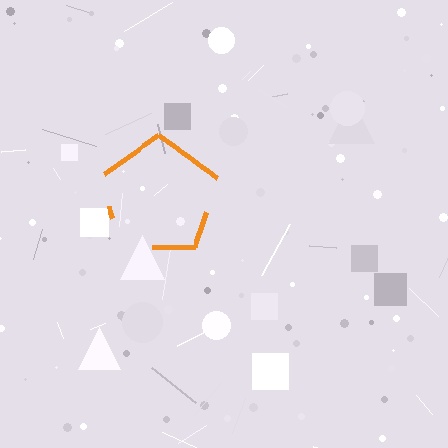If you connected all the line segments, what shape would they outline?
They would outline a pentagon.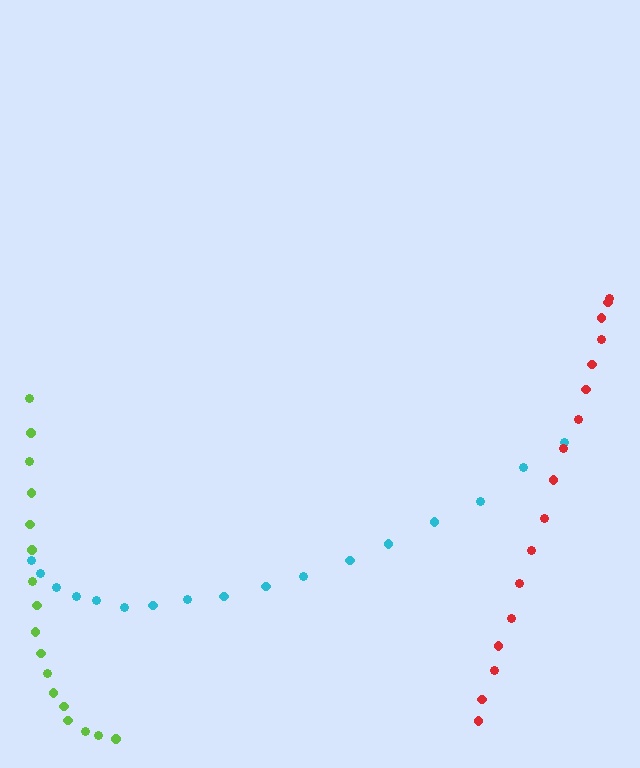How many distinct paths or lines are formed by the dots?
There are 3 distinct paths.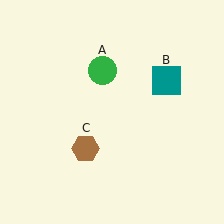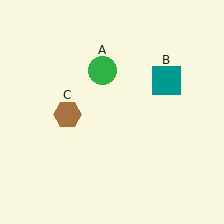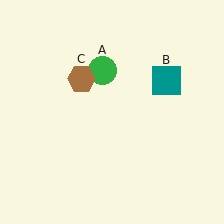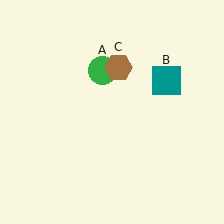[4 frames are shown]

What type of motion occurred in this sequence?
The brown hexagon (object C) rotated clockwise around the center of the scene.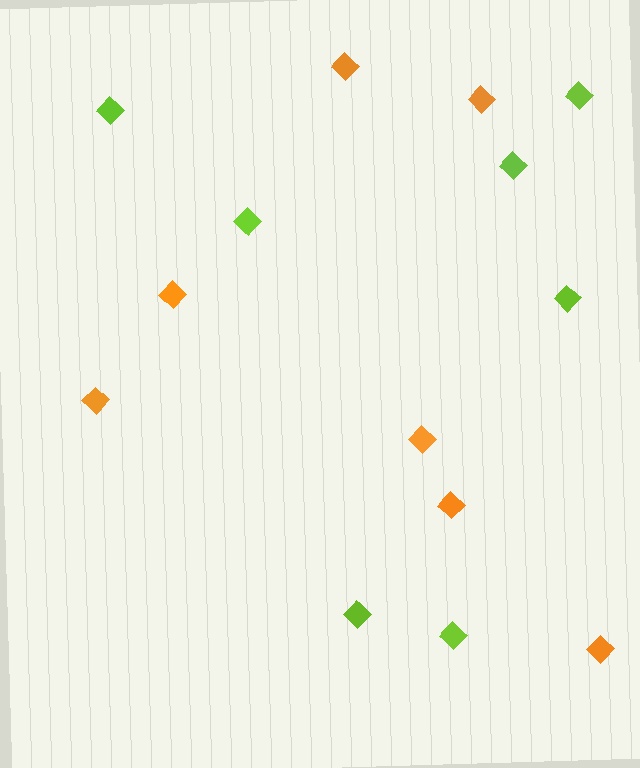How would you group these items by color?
There are 2 groups: one group of lime diamonds (7) and one group of orange diamonds (7).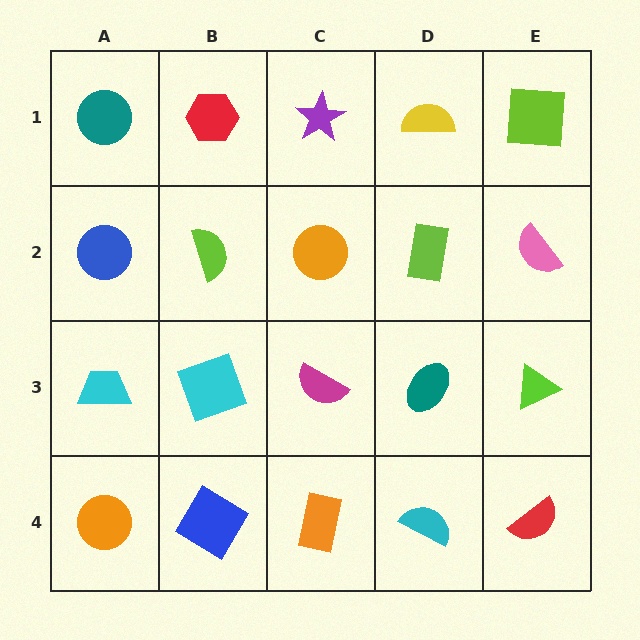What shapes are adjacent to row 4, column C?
A magenta semicircle (row 3, column C), a blue diamond (row 4, column B), a cyan semicircle (row 4, column D).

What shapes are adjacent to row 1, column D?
A lime rectangle (row 2, column D), a purple star (row 1, column C), a lime square (row 1, column E).